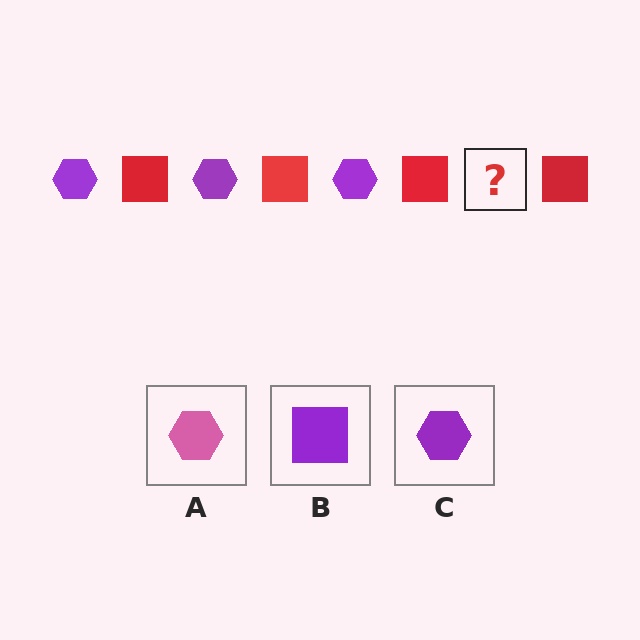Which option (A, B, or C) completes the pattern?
C.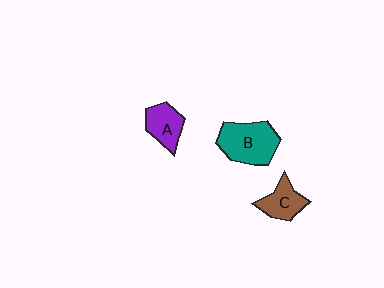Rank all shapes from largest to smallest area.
From largest to smallest: B (teal), A (purple), C (brown).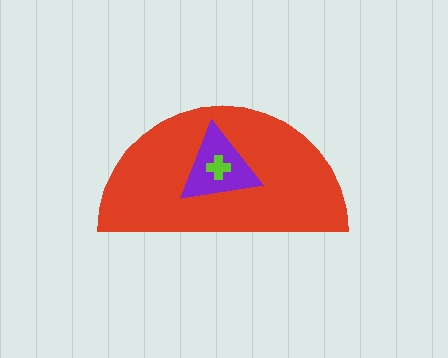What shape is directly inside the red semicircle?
The purple triangle.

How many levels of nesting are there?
3.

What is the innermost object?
The lime cross.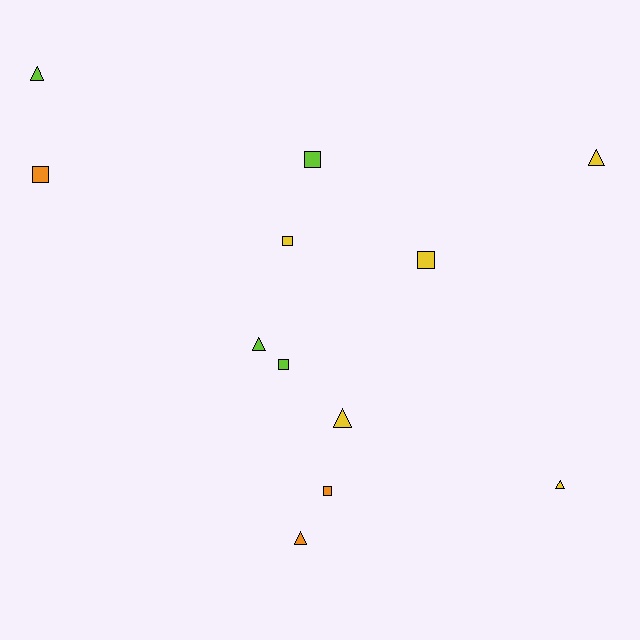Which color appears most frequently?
Yellow, with 5 objects.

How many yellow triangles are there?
There are 3 yellow triangles.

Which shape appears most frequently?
Square, with 6 objects.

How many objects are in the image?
There are 12 objects.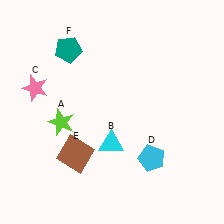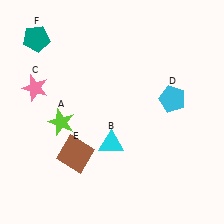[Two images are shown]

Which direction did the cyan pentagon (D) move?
The cyan pentagon (D) moved up.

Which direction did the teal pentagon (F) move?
The teal pentagon (F) moved left.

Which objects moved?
The objects that moved are: the cyan pentagon (D), the teal pentagon (F).